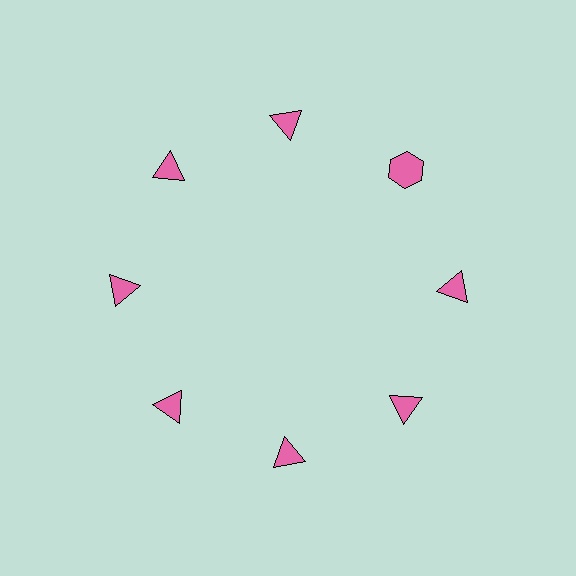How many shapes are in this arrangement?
There are 8 shapes arranged in a ring pattern.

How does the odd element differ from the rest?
It has a different shape: hexagon instead of triangle.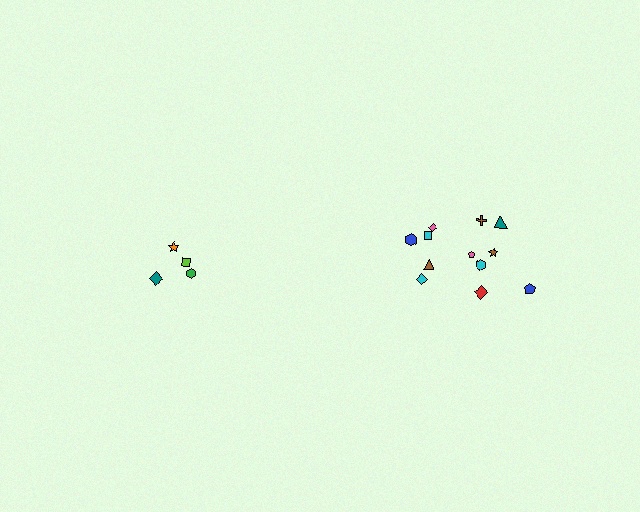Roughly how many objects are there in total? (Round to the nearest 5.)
Roughly 15 objects in total.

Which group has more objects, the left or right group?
The right group.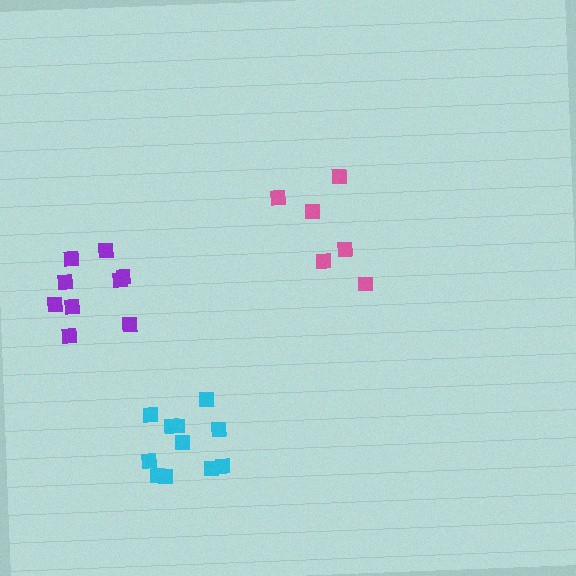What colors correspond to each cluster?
The clusters are colored: pink, purple, cyan.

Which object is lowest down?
The cyan cluster is bottommost.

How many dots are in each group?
Group 1: 6 dots, Group 2: 10 dots, Group 3: 11 dots (27 total).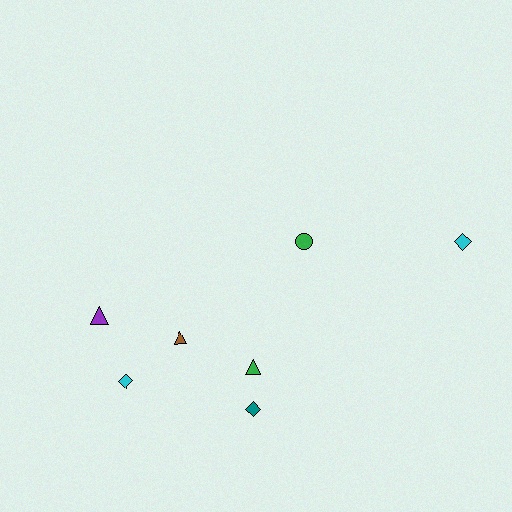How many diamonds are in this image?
There are 3 diamonds.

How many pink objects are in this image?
There are no pink objects.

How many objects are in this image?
There are 7 objects.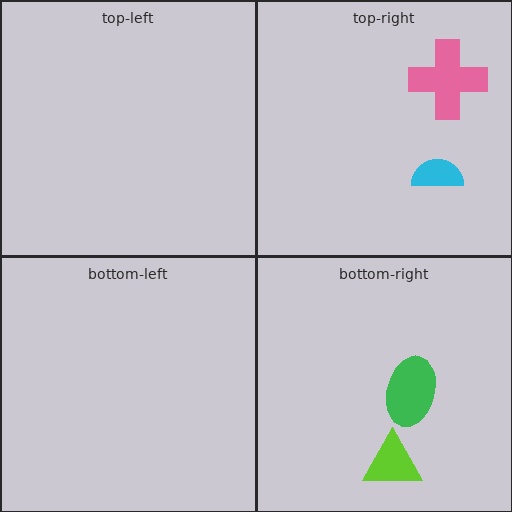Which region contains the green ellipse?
The bottom-right region.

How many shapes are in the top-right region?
2.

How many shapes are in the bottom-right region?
2.